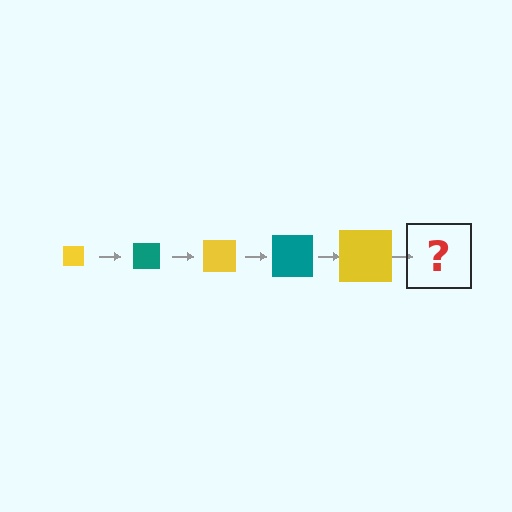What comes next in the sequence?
The next element should be a teal square, larger than the previous one.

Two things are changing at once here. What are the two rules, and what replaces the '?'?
The two rules are that the square grows larger each step and the color cycles through yellow and teal. The '?' should be a teal square, larger than the previous one.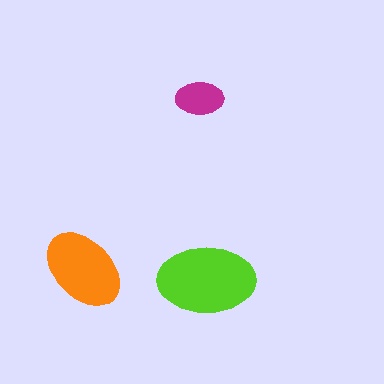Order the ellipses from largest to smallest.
the lime one, the orange one, the magenta one.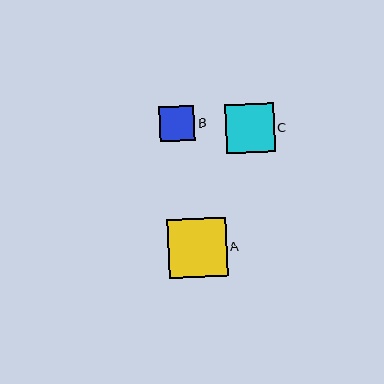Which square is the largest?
Square A is the largest with a size of approximately 59 pixels.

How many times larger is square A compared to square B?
Square A is approximately 1.7 times the size of square B.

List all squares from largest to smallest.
From largest to smallest: A, C, B.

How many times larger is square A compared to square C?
Square A is approximately 1.2 times the size of square C.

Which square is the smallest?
Square B is the smallest with a size of approximately 35 pixels.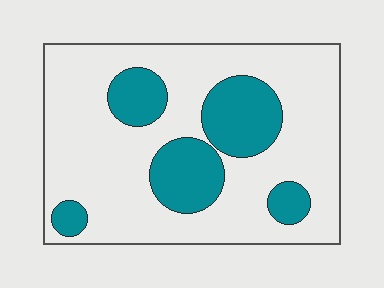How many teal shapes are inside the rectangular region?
5.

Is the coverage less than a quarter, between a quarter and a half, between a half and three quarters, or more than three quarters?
Between a quarter and a half.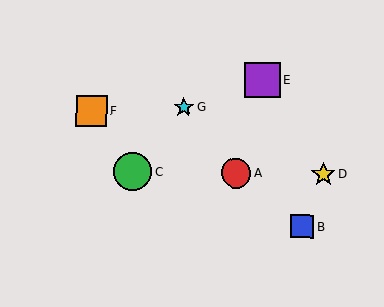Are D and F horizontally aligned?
No, D is at y≈174 and F is at y≈111.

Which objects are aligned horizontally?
Objects A, C, D are aligned horizontally.